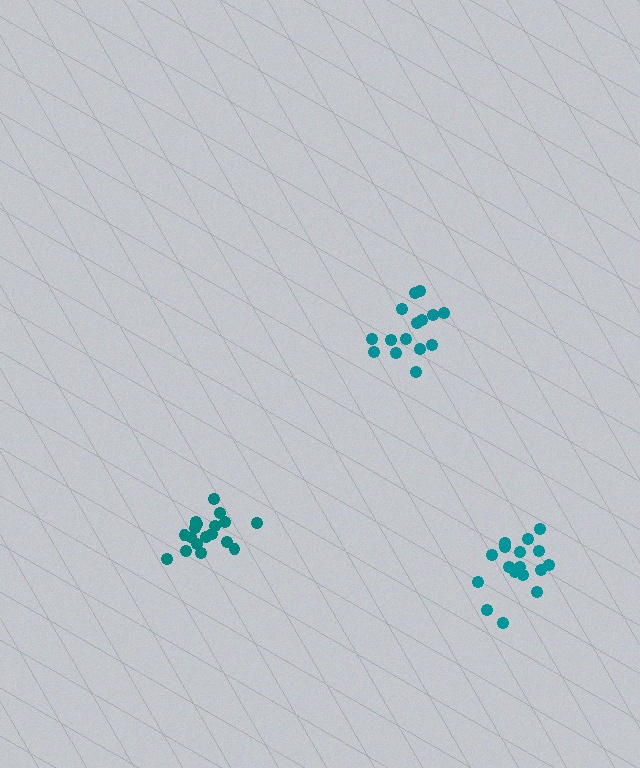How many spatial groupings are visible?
There are 3 spatial groupings.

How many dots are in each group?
Group 1: 18 dots, Group 2: 15 dots, Group 3: 18 dots (51 total).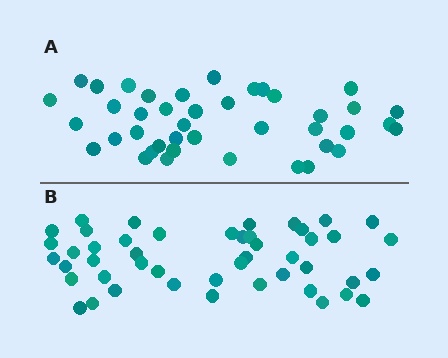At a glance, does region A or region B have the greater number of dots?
Region B (the bottom region) has more dots.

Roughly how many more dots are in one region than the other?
Region B has about 6 more dots than region A.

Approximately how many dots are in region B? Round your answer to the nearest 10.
About 50 dots. (The exact count is 47, which rounds to 50.)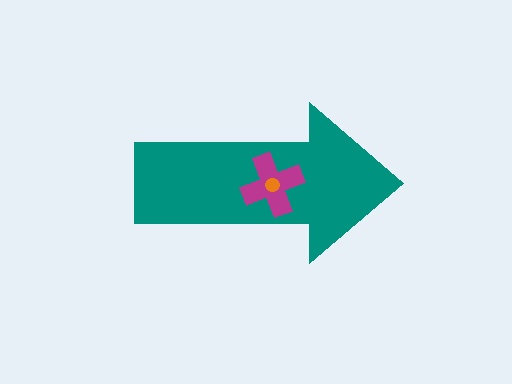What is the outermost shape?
The teal arrow.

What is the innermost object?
The orange circle.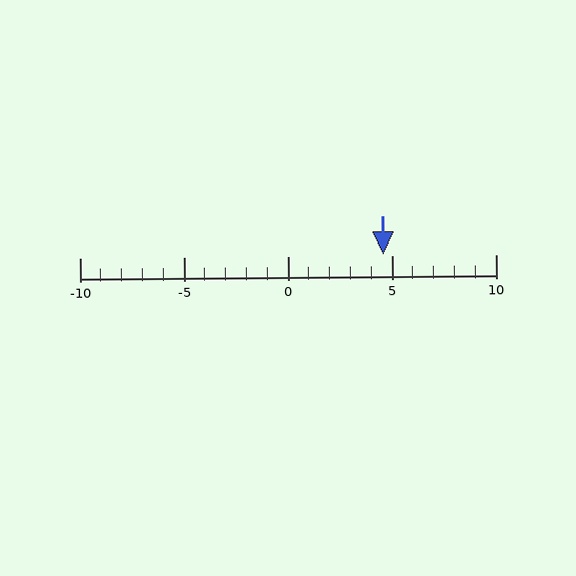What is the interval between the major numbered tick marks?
The major tick marks are spaced 5 units apart.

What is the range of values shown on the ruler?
The ruler shows values from -10 to 10.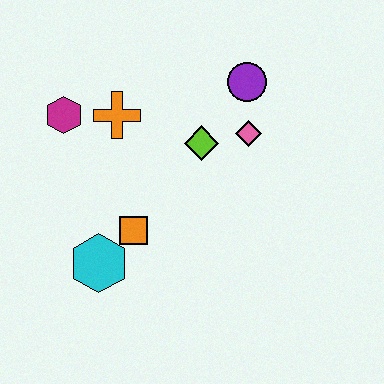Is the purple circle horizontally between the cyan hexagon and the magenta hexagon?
No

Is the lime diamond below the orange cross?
Yes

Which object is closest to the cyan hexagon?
The orange square is closest to the cyan hexagon.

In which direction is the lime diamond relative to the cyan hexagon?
The lime diamond is above the cyan hexagon.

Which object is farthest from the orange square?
The purple circle is farthest from the orange square.